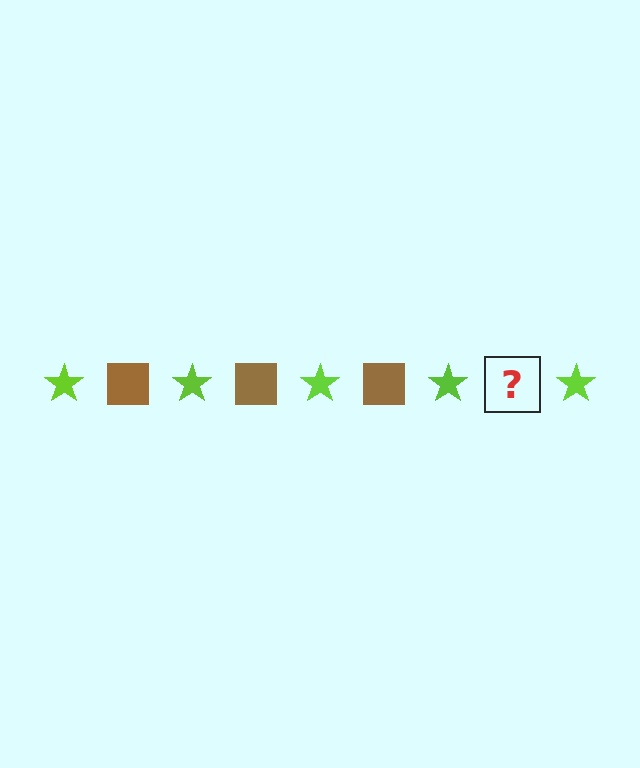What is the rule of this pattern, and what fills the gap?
The rule is that the pattern alternates between lime star and brown square. The gap should be filled with a brown square.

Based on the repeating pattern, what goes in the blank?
The blank should be a brown square.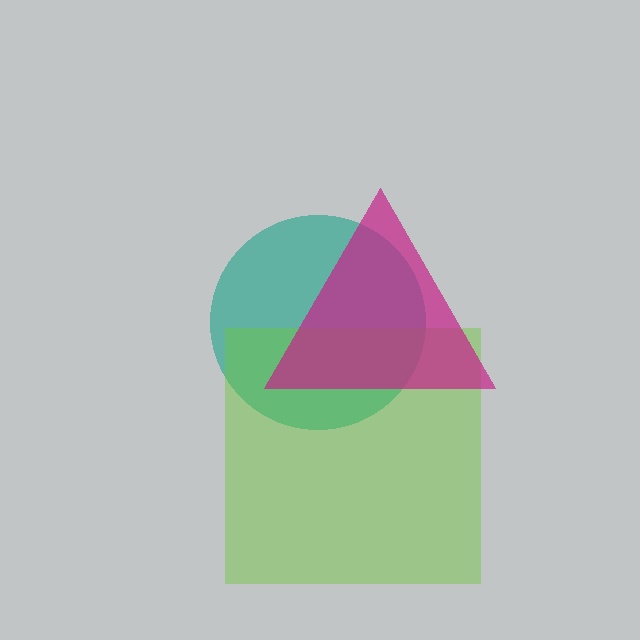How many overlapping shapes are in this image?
There are 3 overlapping shapes in the image.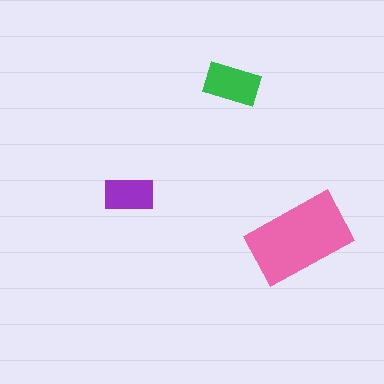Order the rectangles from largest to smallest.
the pink one, the green one, the purple one.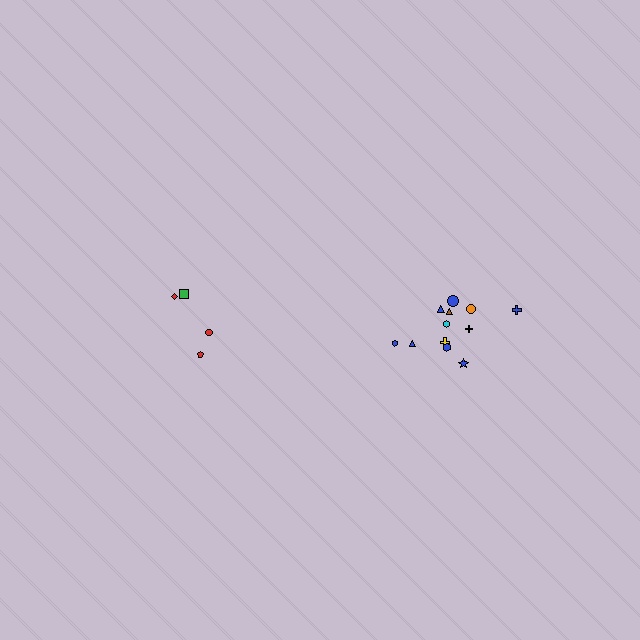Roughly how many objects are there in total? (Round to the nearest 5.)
Roughly 15 objects in total.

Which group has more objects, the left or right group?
The right group.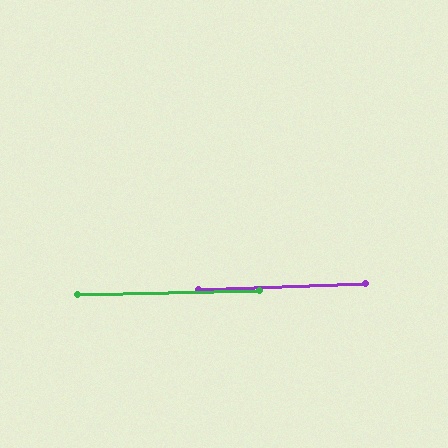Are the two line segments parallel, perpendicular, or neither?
Parallel — their directions differ by only 0.8°.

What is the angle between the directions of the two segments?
Approximately 1 degree.